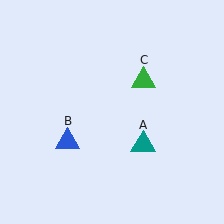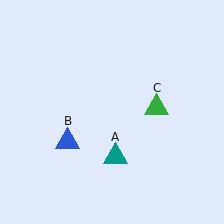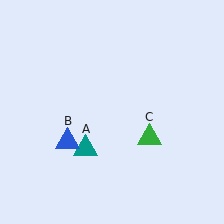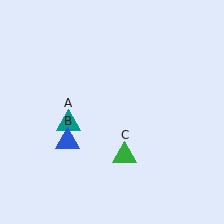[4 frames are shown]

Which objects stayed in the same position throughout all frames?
Blue triangle (object B) remained stationary.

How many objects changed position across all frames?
2 objects changed position: teal triangle (object A), green triangle (object C).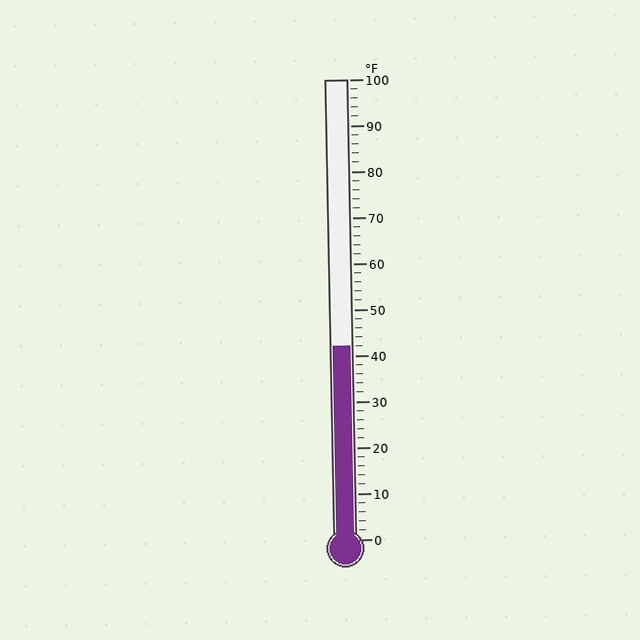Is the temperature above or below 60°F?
The temperature is below 60°F.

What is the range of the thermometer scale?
The thermometer scale ranges from 0°F to 100°F.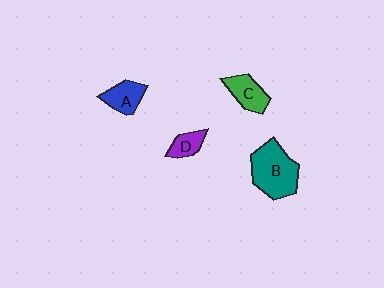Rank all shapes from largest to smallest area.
From largest to smallest: B (teal), C (green), A (blue), D (purple).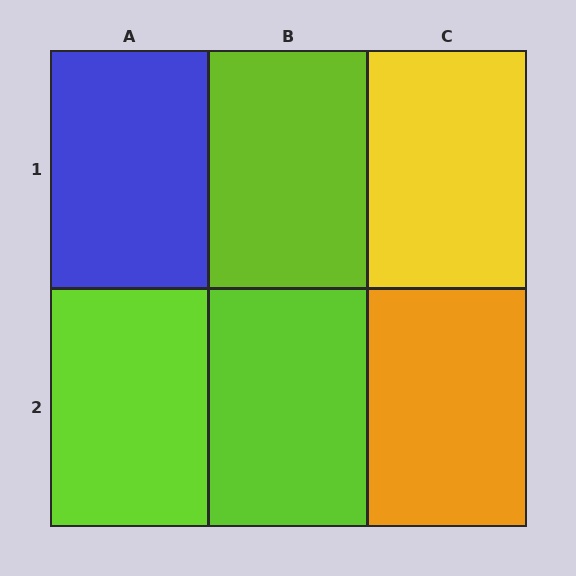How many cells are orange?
1 cell is orange.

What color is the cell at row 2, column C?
Orange.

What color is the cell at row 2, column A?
Lime.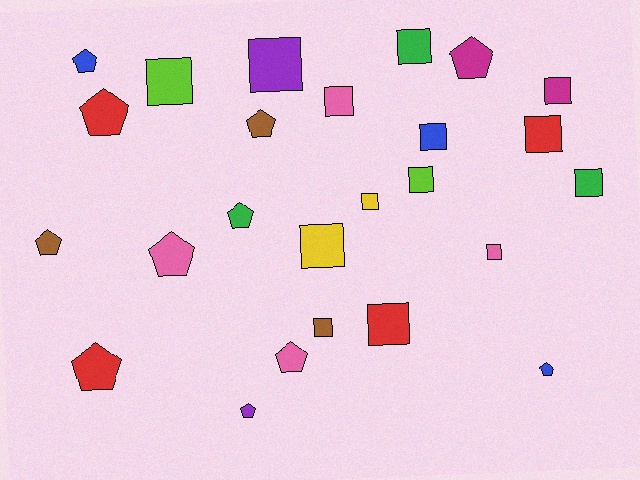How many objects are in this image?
There are 25 objects.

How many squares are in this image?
There are 14 squares.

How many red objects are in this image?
There are 4 red objects.